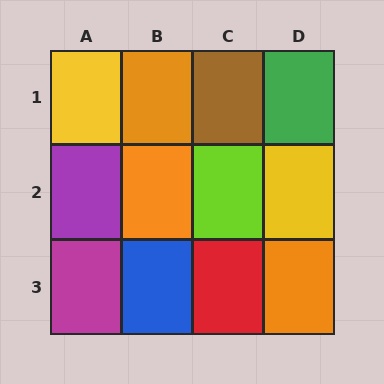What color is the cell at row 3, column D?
Orange.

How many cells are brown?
1 cell is brown.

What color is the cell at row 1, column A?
Yellow.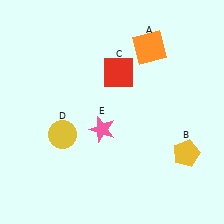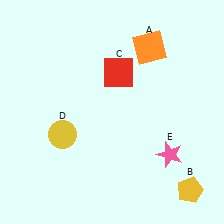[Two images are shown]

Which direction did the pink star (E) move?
The pink star (E) moved right.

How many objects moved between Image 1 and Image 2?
2 objects moved between the two images.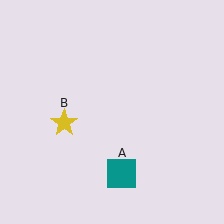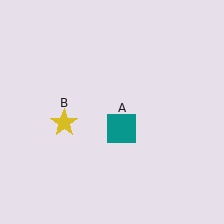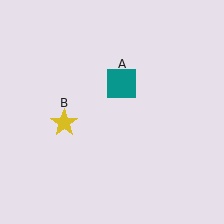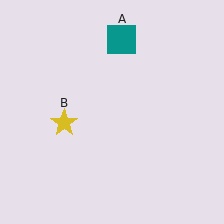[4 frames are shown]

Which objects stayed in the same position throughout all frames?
Yellow star (object B) remained stationary.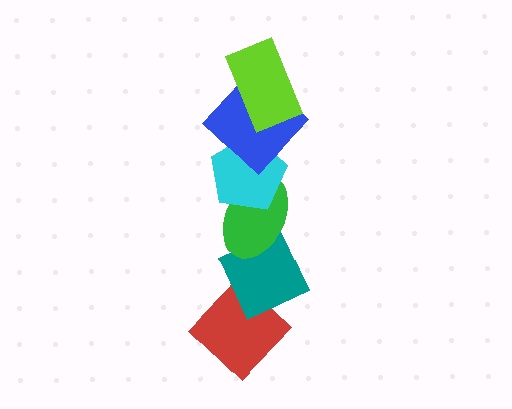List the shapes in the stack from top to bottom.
From top to bottom: the lime rectangle, the blue diamond, the cyan pentagon, the green ellipse, the teal diamond, the red diamond.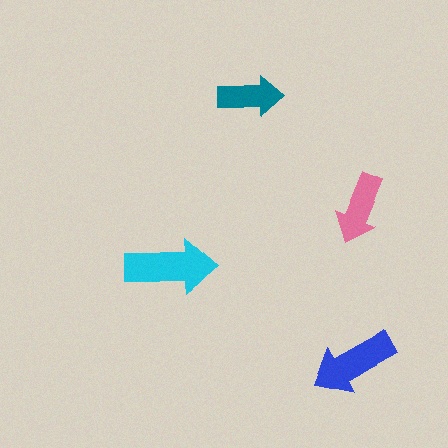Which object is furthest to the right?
The pink arrow is rightmost.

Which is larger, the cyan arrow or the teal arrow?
The cyan one.